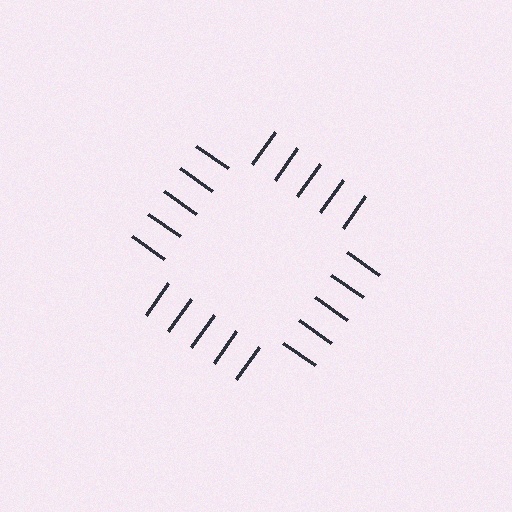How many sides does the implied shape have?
4 sides — the line-ends trace a square.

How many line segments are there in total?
20 — 5 along each of the 4 edges.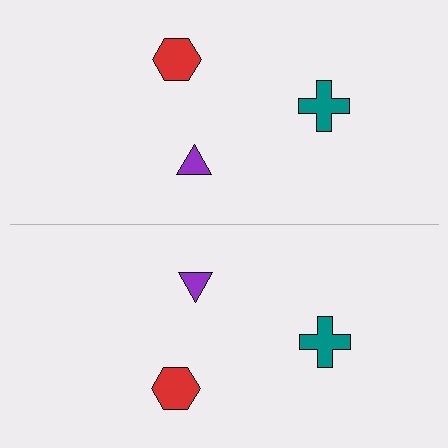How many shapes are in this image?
There are 6 shapes in this image.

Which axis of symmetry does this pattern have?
The pattern has a horizontal axis of symmetry running through the center of the image.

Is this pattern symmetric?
Yes, this pattern has bilateral (reflection) symmetry.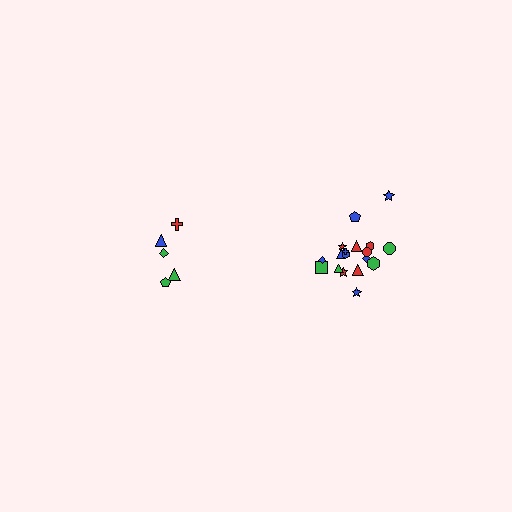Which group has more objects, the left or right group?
The right group.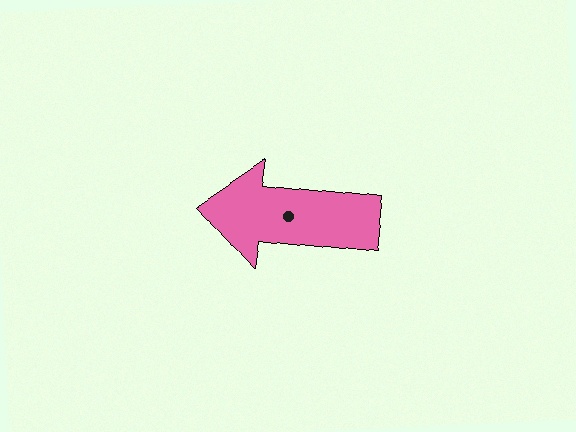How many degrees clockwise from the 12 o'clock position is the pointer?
Approximately 277 degrees.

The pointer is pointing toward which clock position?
Roughly 9 o'clock.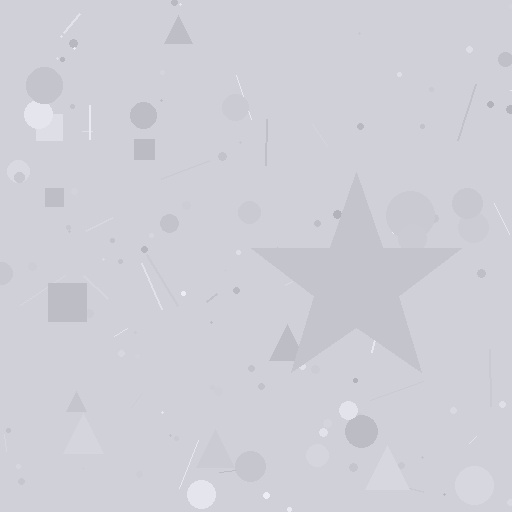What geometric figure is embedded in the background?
A star is embedded in the background.